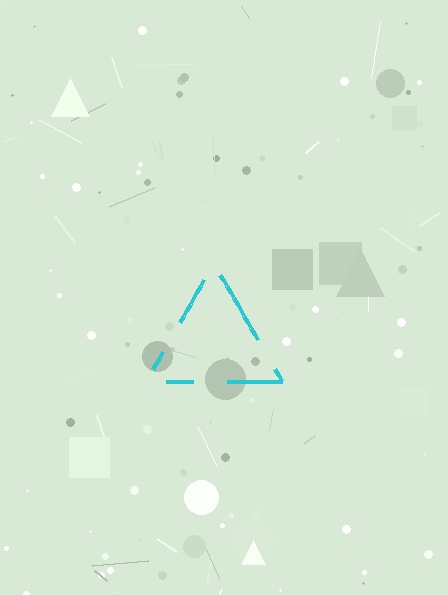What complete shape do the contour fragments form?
The contour fragments form a triangle.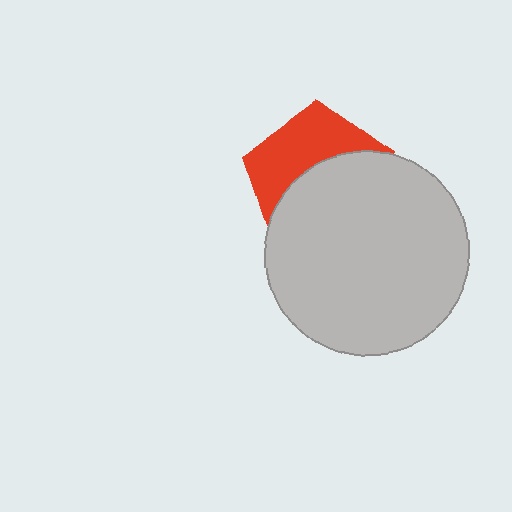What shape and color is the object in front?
The object in front is a light gray circle.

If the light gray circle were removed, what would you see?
You would see the complete red pentagon.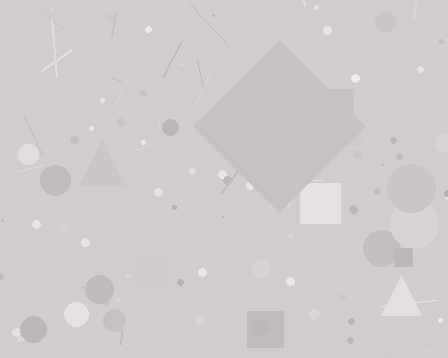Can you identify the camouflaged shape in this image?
The camouflaged shape is a diamond.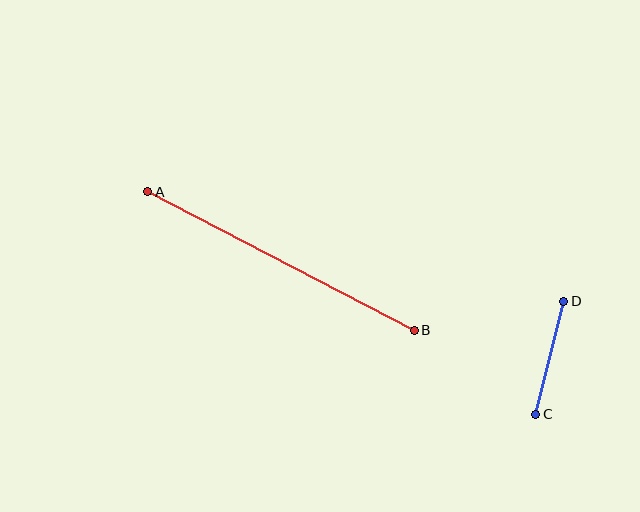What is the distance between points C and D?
The distance is approximately 116 pixels.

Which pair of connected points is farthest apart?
Points A and B are farthest apart.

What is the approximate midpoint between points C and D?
The midpoint is at approximately (550, 358) pixels.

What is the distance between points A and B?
The distance is approximately 301 pixels.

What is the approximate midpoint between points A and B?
The midpoint is at approximately (281, 261) pixels.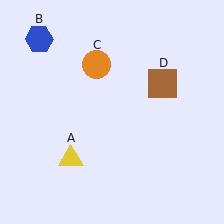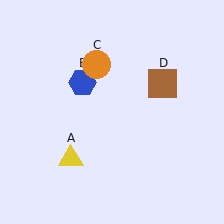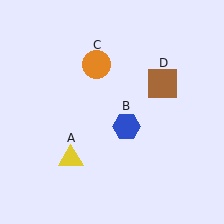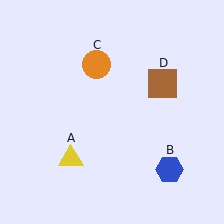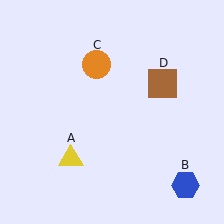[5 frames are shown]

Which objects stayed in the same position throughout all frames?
Yellow triangle (object A) and orange circle (object C) and brown square (object D) remained stationary.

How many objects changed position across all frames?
1 object changed position: blue hexagon (object B).